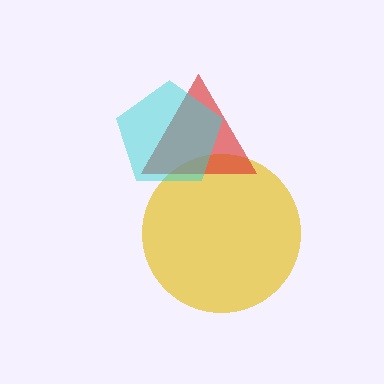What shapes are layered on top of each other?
The layered shapes are: a yellow circle, a red triangle, a cyan pentagon.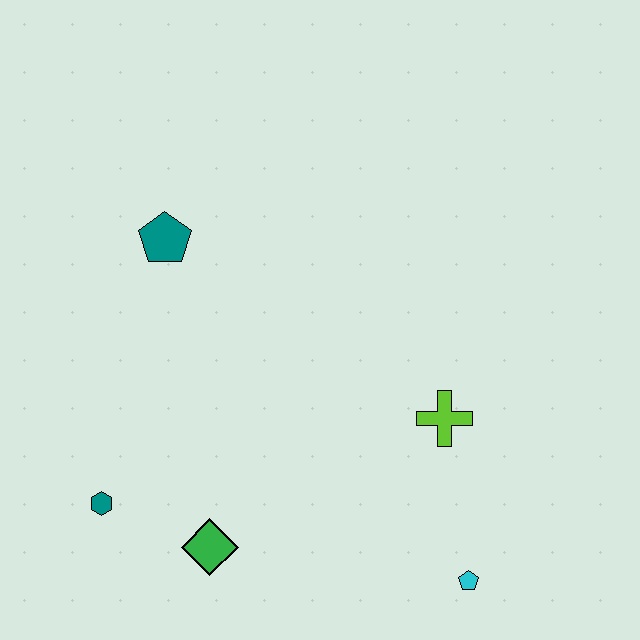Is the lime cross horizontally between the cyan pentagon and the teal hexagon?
Yes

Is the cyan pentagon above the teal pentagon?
No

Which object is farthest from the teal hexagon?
The cyan pentagon is farthest from the teal hexagon.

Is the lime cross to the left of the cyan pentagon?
Yes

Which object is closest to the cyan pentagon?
The lime cross is closest to the cyan pentagon.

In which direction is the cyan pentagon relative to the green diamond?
The cyan pentagon is to the right of the green diamond.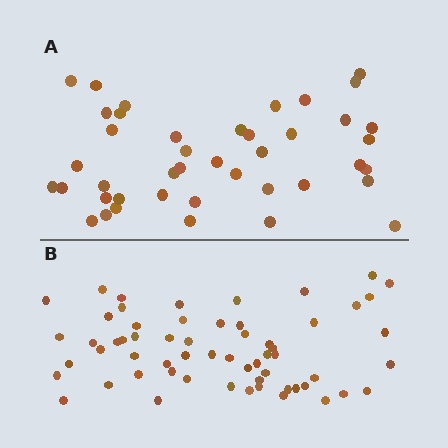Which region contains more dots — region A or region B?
Region B (the bottom region) has more dots.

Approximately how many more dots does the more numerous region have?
Region B has approximately 20 more dots than region A.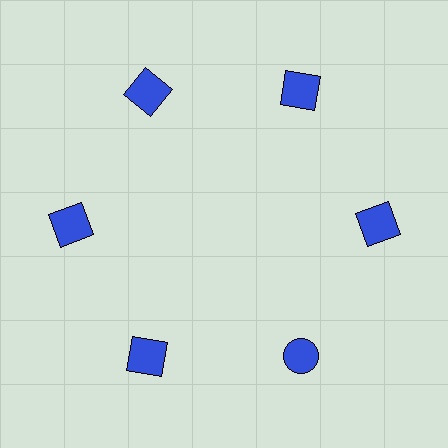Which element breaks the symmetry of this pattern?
The blue circle at roughly the 5 o'clock position breaks the symmetry. All other shapes are blue squares.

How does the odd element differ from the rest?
It has a different shape: circle instead of square.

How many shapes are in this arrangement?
There are 6 shapes arranged in a ring pattern.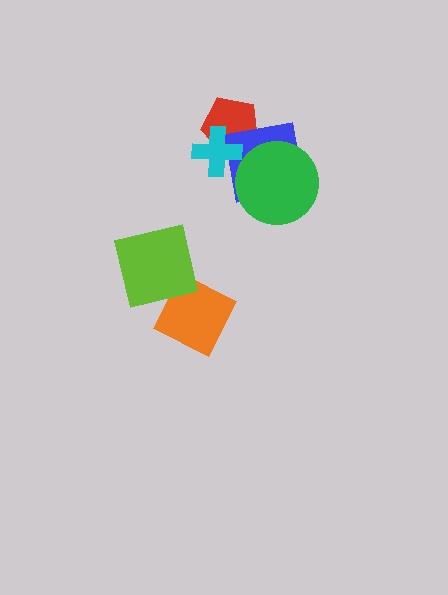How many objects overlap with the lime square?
1 object overlaps with the lime square.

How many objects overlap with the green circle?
1 object overlaps with the green circle.